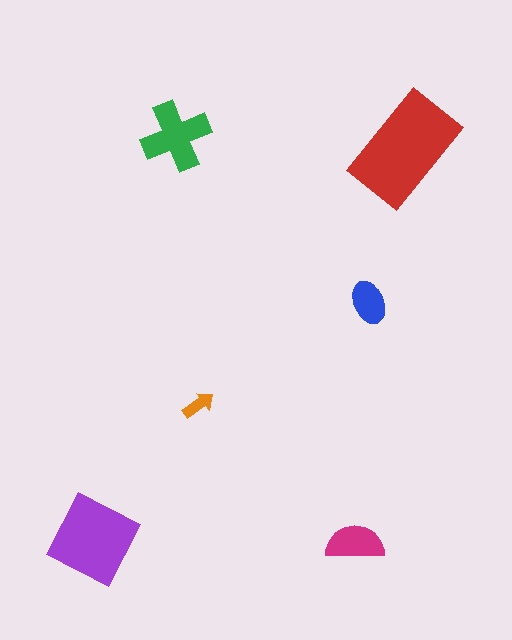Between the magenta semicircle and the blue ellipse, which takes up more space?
The magenta semicircle.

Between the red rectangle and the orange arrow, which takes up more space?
The red rectangle.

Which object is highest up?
The green cross is topmost.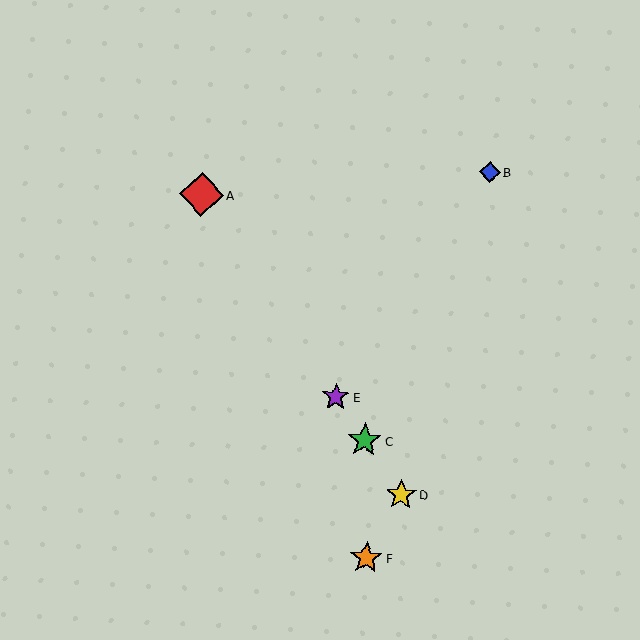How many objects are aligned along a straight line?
4 objects (A, C, D, E) are aligned along a straight line.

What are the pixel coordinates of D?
Object D is at (401, 495).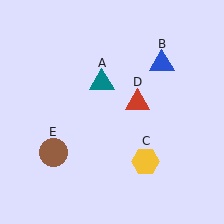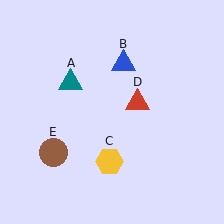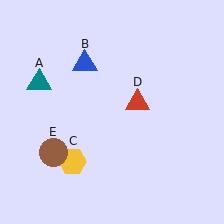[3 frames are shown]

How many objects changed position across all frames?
3 objects changed position: teal triangle (object A), blue triangle (object B), yellow hexagon (object C).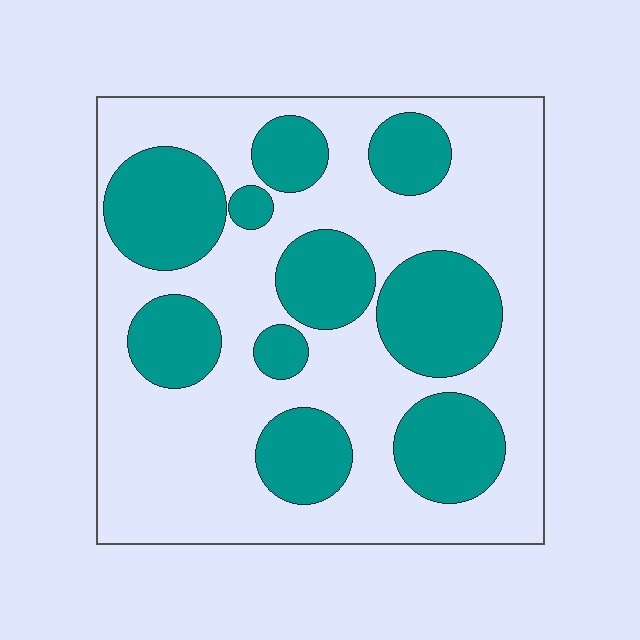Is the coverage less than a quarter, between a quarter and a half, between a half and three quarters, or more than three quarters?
Between a quarter and a half.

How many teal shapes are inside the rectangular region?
10.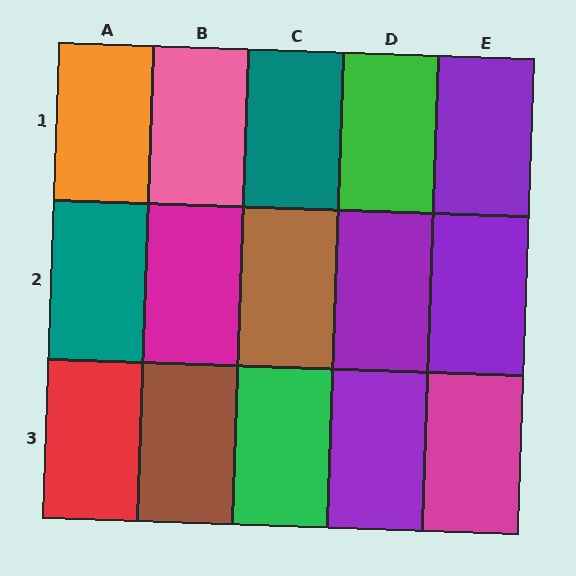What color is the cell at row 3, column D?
Purple.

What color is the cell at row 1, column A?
Orange.